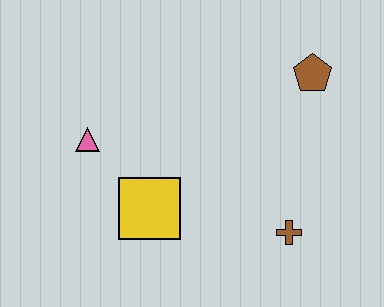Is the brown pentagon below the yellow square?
No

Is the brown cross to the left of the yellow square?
No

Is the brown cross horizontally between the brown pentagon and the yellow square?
Yes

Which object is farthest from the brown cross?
The pink triangle is farthest from the brown cross.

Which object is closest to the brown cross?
The yellow square is closest to the brown cross.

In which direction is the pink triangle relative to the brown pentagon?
The pink triangle is to the left of the brown pentagon.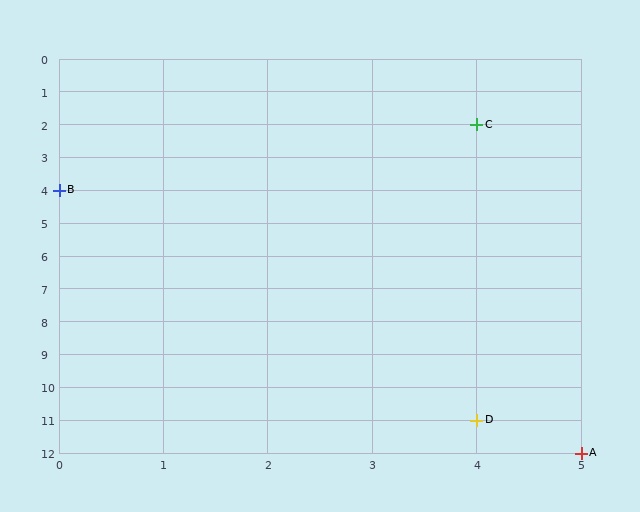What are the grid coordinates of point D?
Point D is at grid coordinates (4, 11).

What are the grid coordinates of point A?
Point A is at grid coordinates (5, 12).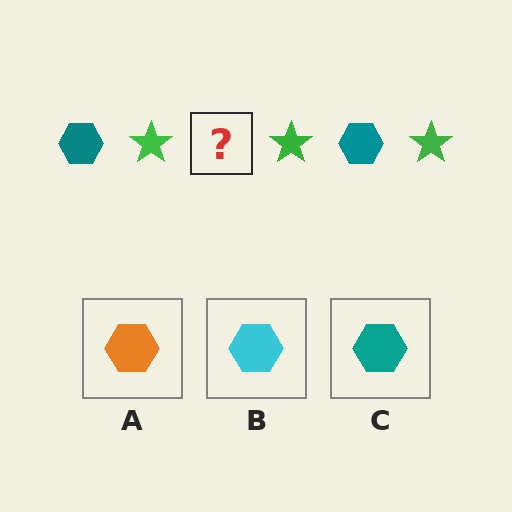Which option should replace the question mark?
Option C.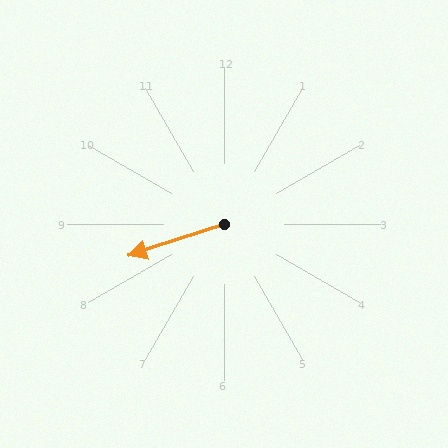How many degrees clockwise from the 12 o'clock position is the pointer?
Approximately 252 degrees.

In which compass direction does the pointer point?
West.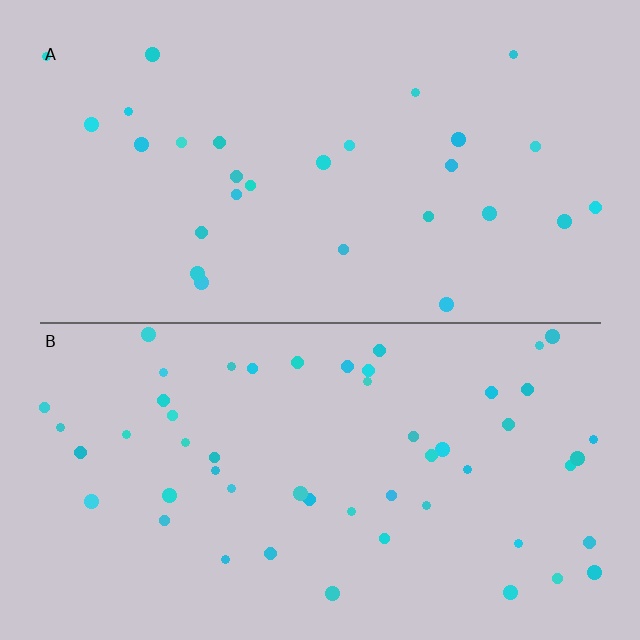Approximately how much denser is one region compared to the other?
Approximately 1.9× — region B over region A.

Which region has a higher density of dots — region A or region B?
B (the bottom).